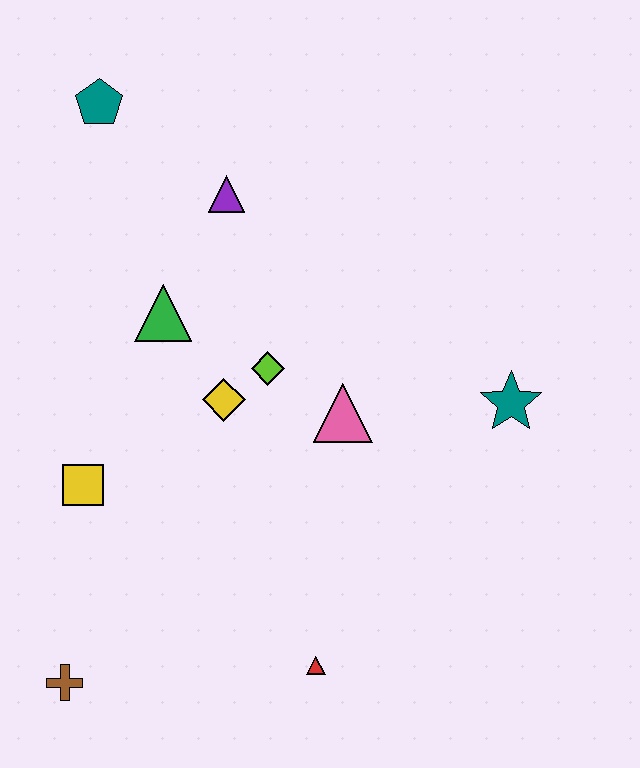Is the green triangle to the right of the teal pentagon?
Yes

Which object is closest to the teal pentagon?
The purple triangle is closest to the teal pentagon.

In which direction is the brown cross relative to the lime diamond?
The brown cross is below the lime diamond.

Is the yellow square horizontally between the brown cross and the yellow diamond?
Yes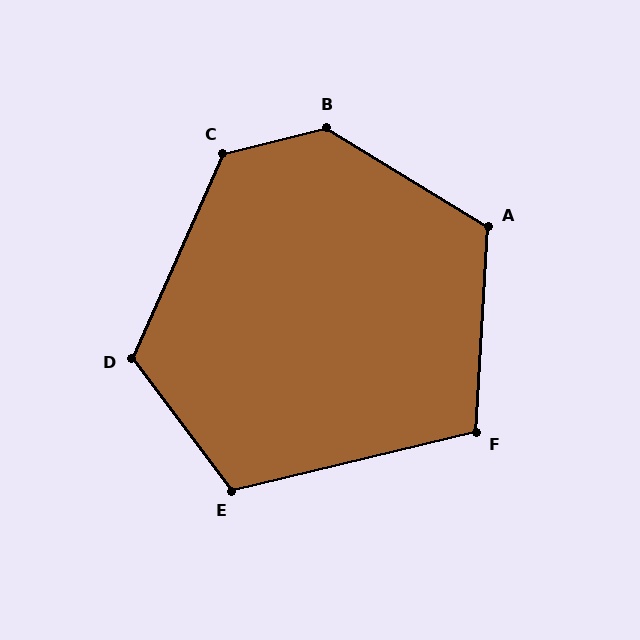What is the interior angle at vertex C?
Approximately 128 degrees (obtuse).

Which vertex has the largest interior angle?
B, at approximately 134 degrees.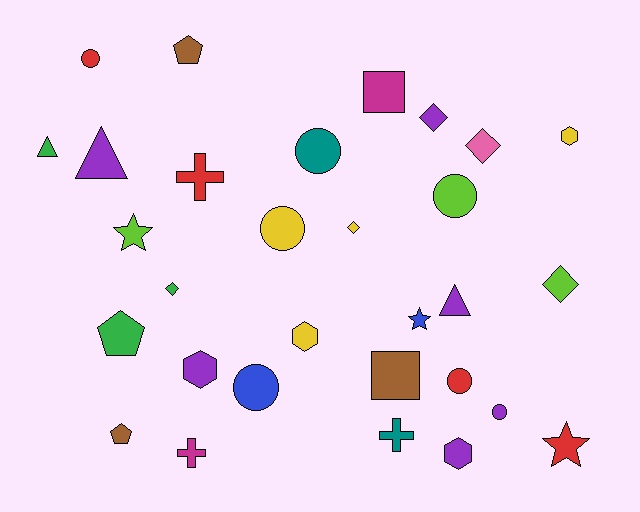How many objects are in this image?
There are 30 objects.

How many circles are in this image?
There are 7 circles.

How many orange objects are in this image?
There are no orange objects.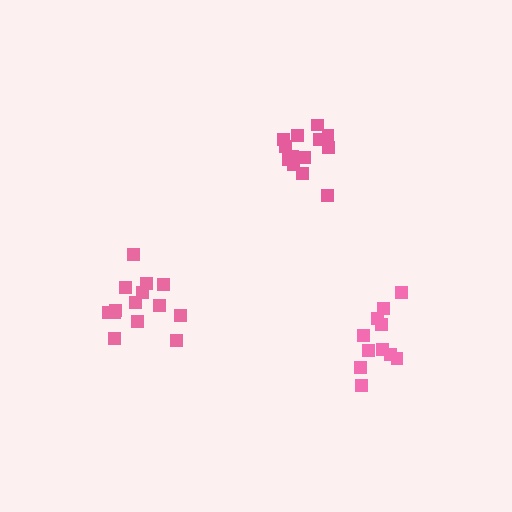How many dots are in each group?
Group 1: 13 dots, Group 2: 14 dots, Group 3: 11 dots (38 total).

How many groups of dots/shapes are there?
There are 3 groups.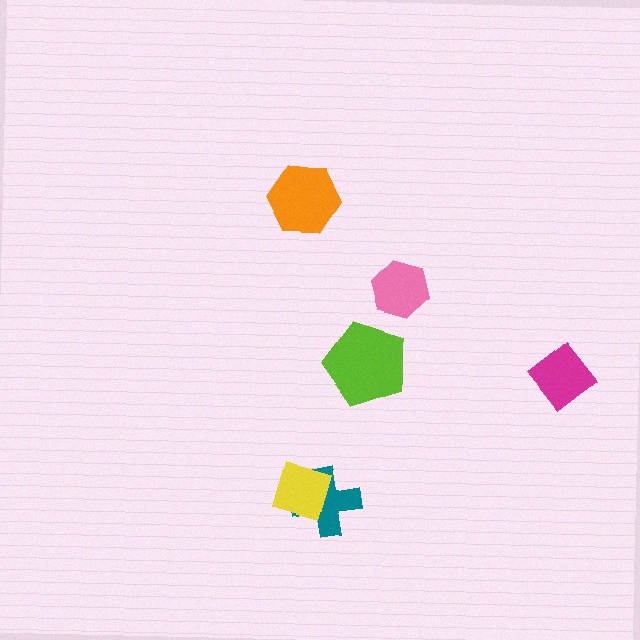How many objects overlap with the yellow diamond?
1 object overlaps with the yellow diamond.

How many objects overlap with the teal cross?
1 object overlaps with the teal cross.